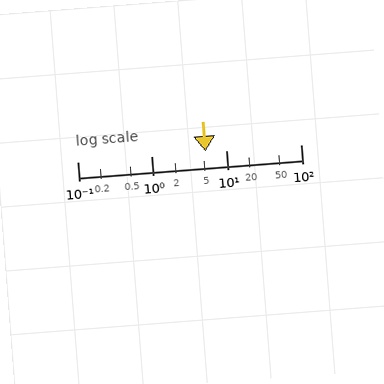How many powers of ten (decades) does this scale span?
The scale spans 3 decades, from 0.1 to 100.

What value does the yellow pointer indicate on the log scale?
The pointer indicates approximately 5.3.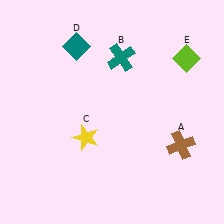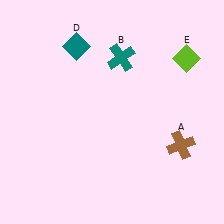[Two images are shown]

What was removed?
The yellow star (C) was removed in Image 2.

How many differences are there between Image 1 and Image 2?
There is 1 difference between the two images.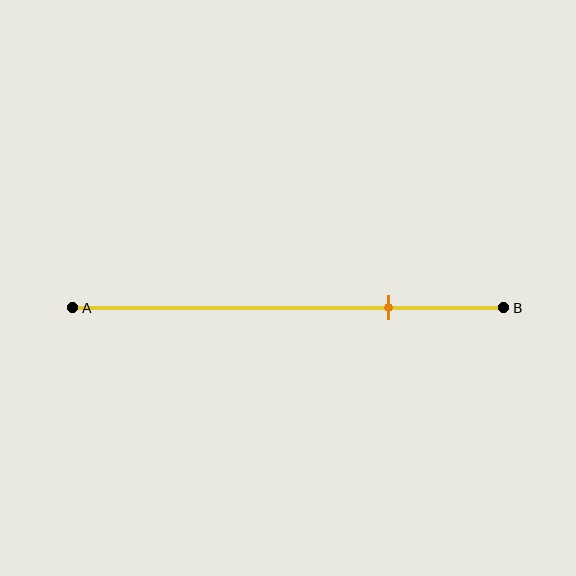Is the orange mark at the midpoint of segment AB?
No, the mark is at about 75% from A, not at the 50% midpoint.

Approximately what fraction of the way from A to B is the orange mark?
The orange mark is approximately 75% of the way from A to B.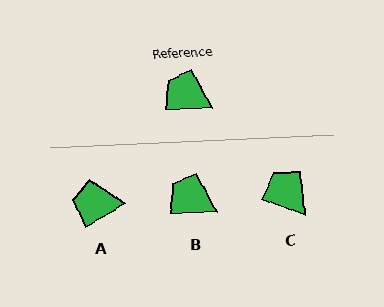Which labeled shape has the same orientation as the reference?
B.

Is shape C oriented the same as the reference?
No, it is off by about 20 degrees.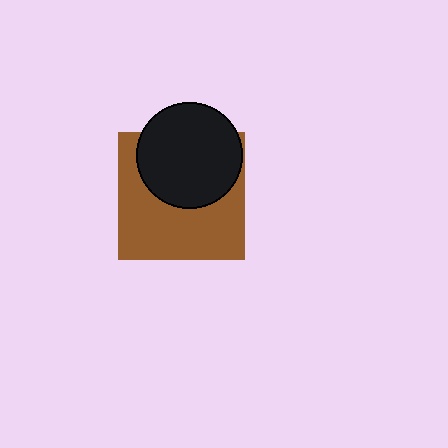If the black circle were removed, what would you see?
You would see the complete brown square.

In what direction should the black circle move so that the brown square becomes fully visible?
The black circle should move up. That is the shortest direction to clear the overlap and leave the brown square fully visible.